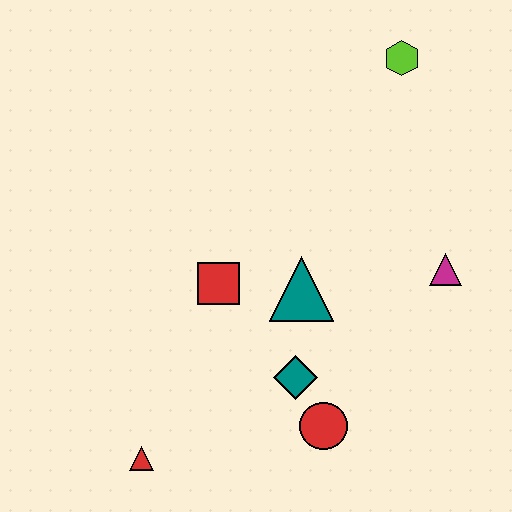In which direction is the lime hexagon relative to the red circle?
The lime hexagon is above the red circle.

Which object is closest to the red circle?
The teal diamond is closest to the red circle.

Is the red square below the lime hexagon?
Yes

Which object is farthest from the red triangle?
The lime hexagon is farthest from the red triangle.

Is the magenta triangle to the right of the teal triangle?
Yes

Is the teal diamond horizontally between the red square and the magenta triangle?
Yes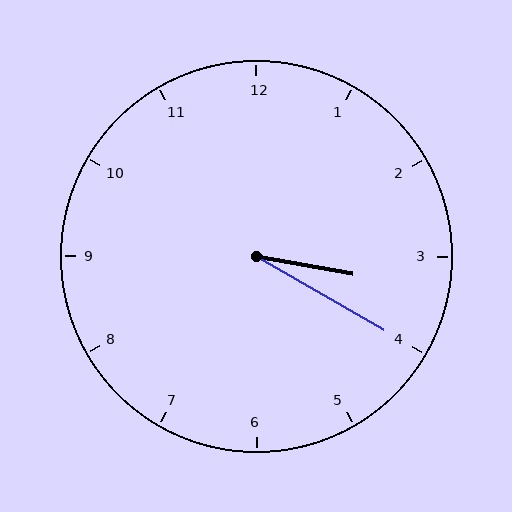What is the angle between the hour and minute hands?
Approximately 20 degrees.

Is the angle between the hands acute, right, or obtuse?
It is acute.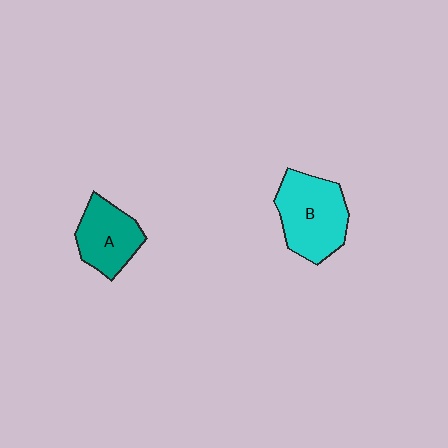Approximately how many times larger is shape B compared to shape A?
Approximately 1.3 times.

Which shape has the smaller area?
Shape A (teal).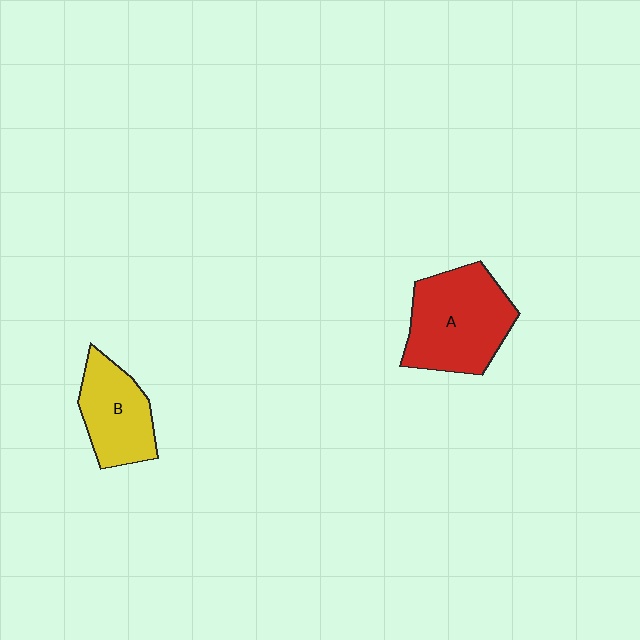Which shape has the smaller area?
Shape B (yellow).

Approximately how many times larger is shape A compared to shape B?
Approximately 1.4 times.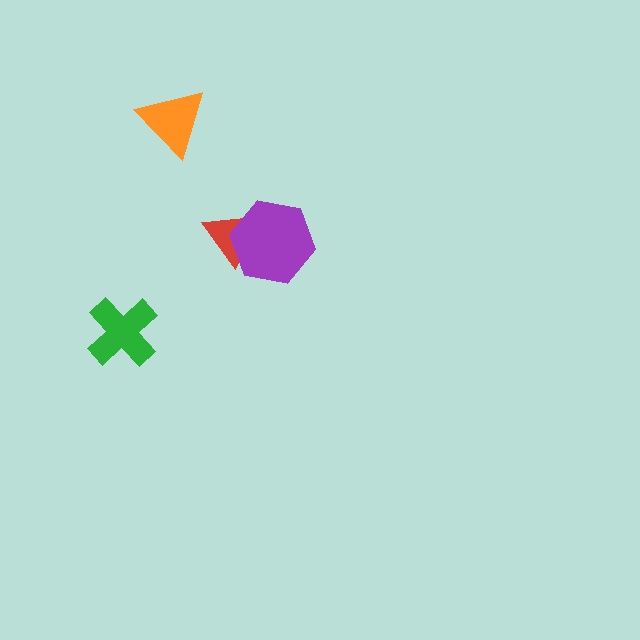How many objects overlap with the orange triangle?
0 objects overlap with the orange triangle.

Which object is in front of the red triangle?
The purple hexagon is in front of the red triangle.